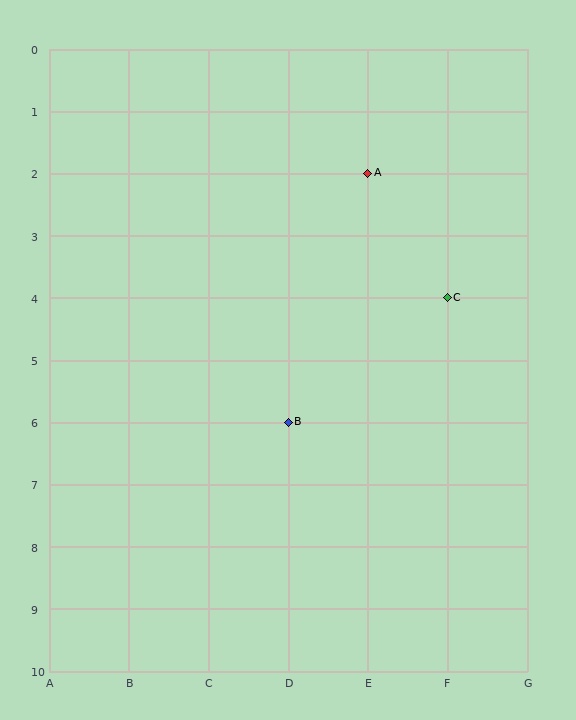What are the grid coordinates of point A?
Point A is at grid coordinates (E, 2).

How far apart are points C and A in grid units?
Points C and A are 1 column and 2 rows apart (about 2.2 grid units diagonally).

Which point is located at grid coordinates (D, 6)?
Point B is at (D, 6).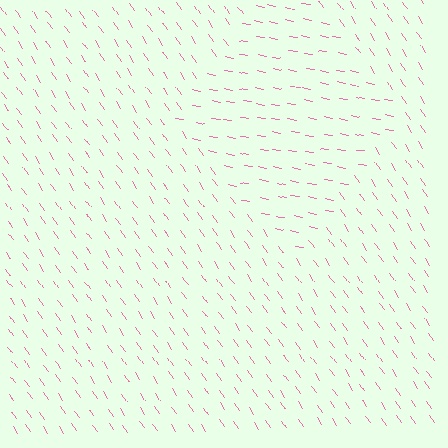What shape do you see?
I see a diamond.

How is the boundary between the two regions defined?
The boundary is defined purely by a change in line orientation (approximately 45 degrees difference). All lines are the same color and thickness.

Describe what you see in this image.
The image is filled with small pink line segments. A diamond region in the image has lines oriented differently from the surrounding lines, creating a visible texture boundary.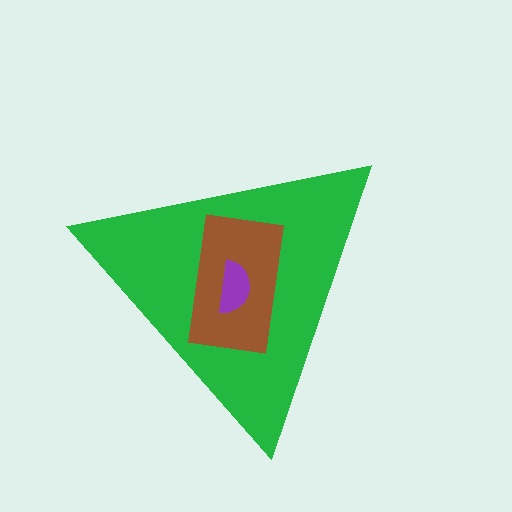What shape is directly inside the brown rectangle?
The purple semicircle.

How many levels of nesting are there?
3.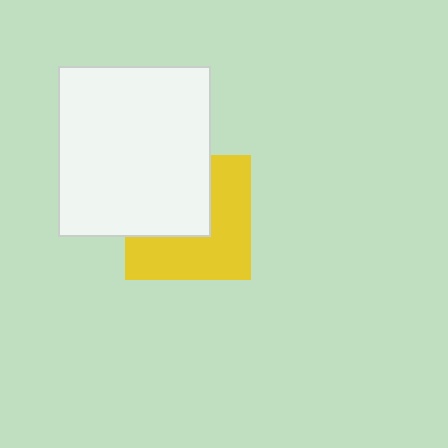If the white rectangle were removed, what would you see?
You would see the complete yellow square.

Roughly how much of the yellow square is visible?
About half of it is visible (roughly 55%).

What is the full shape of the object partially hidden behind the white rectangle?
The partially hidden object is a yellow square.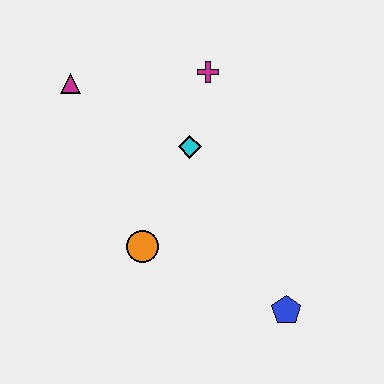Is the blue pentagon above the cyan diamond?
No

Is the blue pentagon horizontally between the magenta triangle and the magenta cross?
No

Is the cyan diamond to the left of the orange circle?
No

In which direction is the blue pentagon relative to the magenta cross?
The blue pentagon is below the magenta cross.